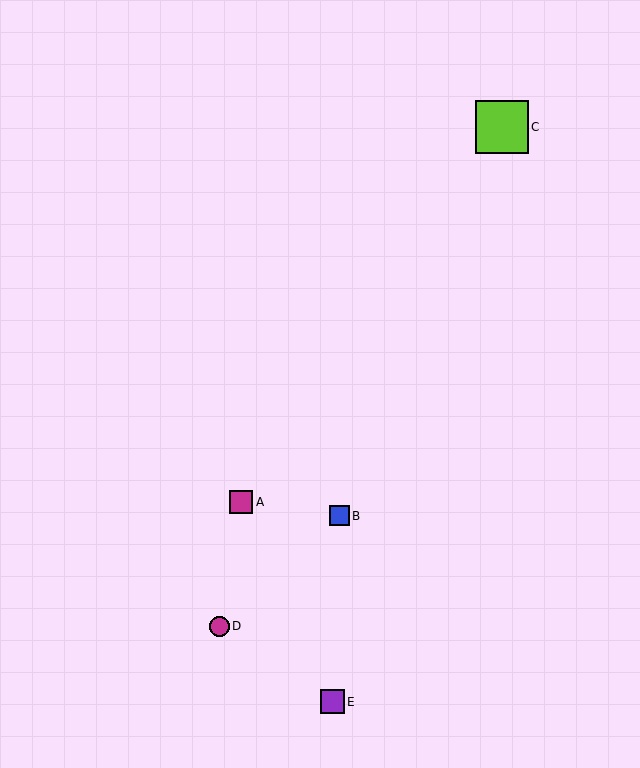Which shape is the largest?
The lime square (labeled C) is the largest.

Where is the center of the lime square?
The center of the lime square is at (502, 127).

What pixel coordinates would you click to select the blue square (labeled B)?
Click at (340, 516) to select the blue square B.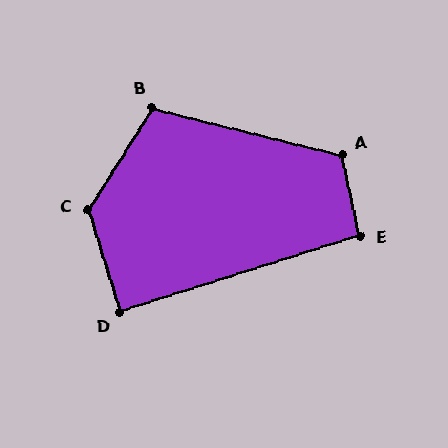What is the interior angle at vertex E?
Approximately 95 degrees (approximately right).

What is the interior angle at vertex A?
Approximately 117 degrees (obtuse).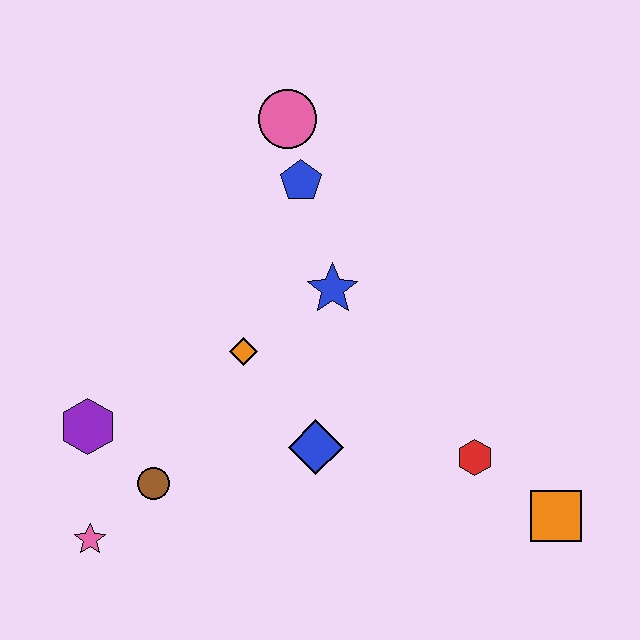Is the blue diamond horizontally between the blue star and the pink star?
Yes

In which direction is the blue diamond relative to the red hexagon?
The blue diamond is to the left of the red hexagon.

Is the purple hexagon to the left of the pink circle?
Yes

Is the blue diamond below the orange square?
No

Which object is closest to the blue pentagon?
The pink circle is closest to the blue pentagon.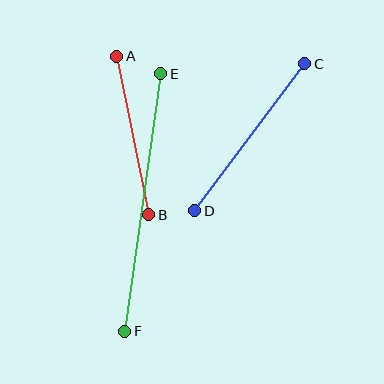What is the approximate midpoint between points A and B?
The midpoint is at approximately (133, 136) pixels.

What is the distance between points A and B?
The distance is approximately 161 pixels.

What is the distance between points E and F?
The distance is approximately 260 pixels.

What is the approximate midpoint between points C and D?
The midpoint is at approximately (250, 137) pixels.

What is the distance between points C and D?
The distance is approximately 184 pixels.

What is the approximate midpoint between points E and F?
The midpoint is at approximately (143, 202) pixels.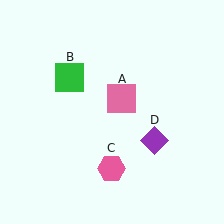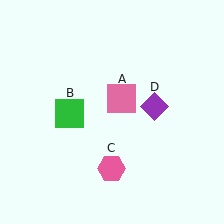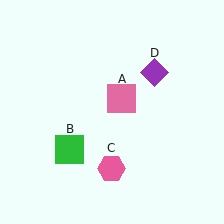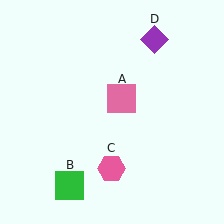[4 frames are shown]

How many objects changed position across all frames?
2 objects changed position: green square (object B), purple diamond (object D).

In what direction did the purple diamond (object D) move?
The purple diamond (object D) moved up.